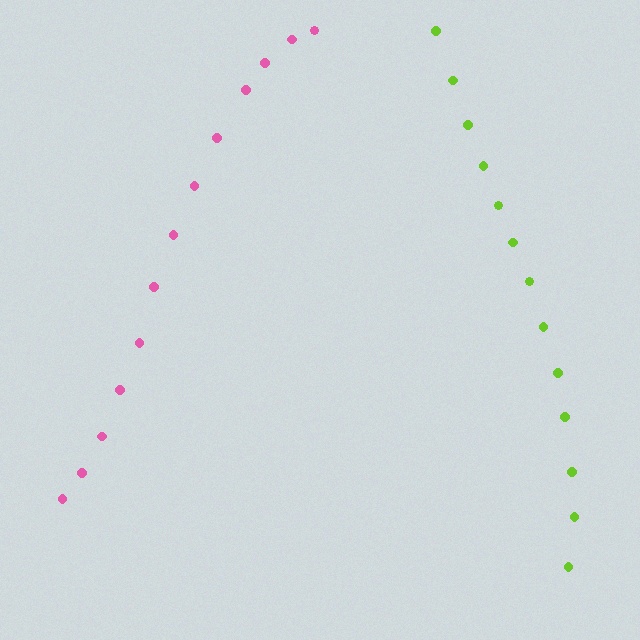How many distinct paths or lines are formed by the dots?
There are 2 distinct paths.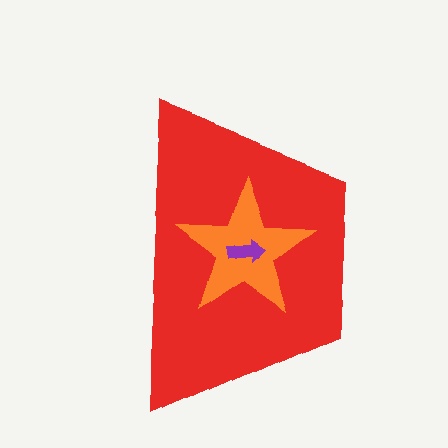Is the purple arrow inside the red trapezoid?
Yes.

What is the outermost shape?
The red trapezoid.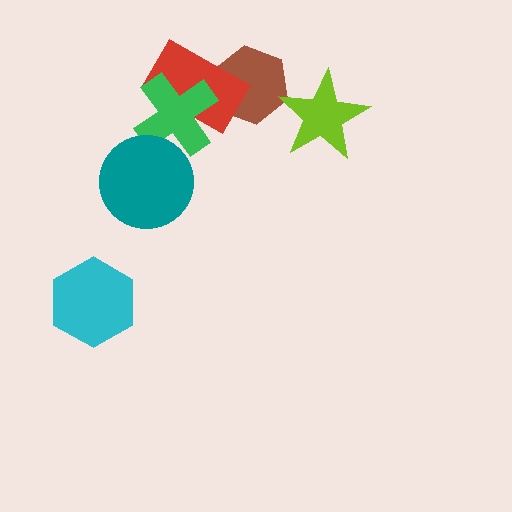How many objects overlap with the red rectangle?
2 objects overlap with the red rectangle.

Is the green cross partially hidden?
Yes, it is partially covered by another shape.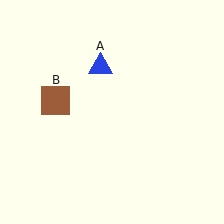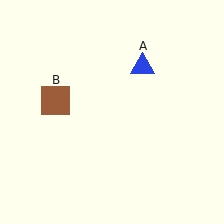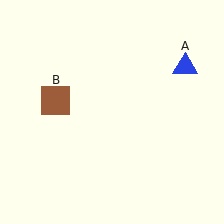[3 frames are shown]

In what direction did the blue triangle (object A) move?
The blue triangle (object A) moved right.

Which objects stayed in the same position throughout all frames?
Brown square (object B) remained stationary.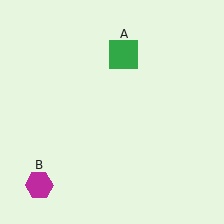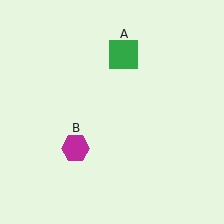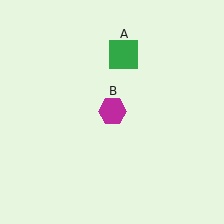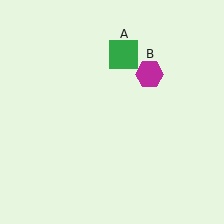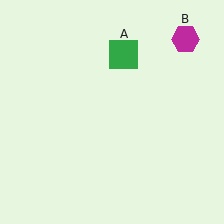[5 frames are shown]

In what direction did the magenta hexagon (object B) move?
The magenta hexagon (object B) moved up and to the right.